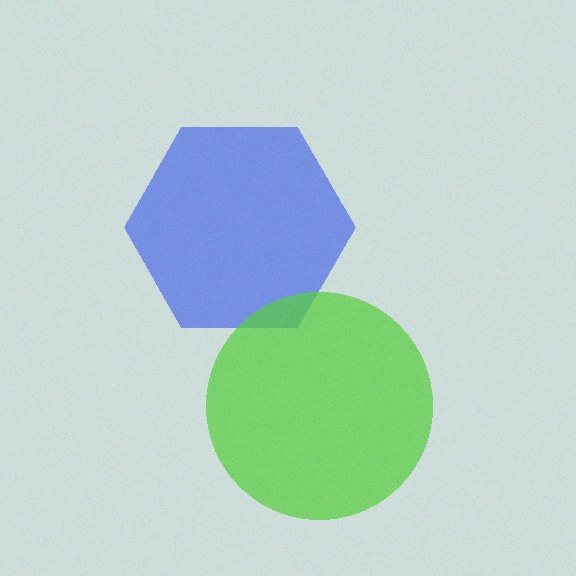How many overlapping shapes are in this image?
There are 2 overlapping shapes in the image.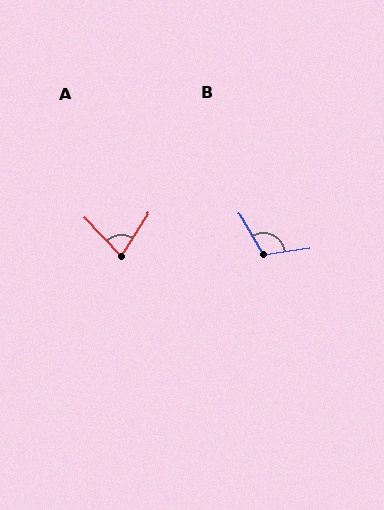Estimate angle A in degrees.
Approximately 76 degrees.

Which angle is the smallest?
A, at approximately 76 degrees.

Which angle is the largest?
B, at approximately 112 degrees.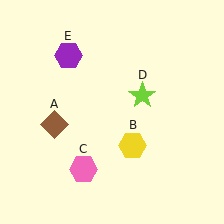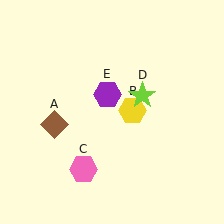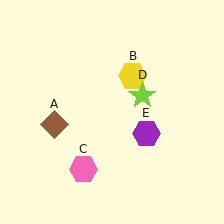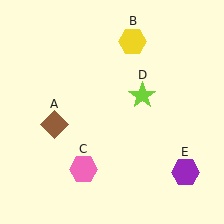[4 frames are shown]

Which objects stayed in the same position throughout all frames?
Brown diamond (object A) and pink hexagon (object C) and lime star (object D) remained stationary.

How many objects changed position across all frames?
2 objects changed position: yellow hexagon (object B), purple hexagon (object E).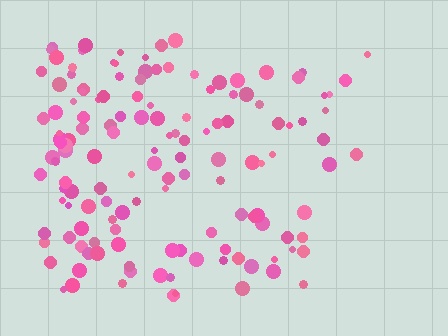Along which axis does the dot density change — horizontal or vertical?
Horizontal.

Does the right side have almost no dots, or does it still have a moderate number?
Still a moderate number, just noticeably fewer than the left.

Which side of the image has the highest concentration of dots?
The left.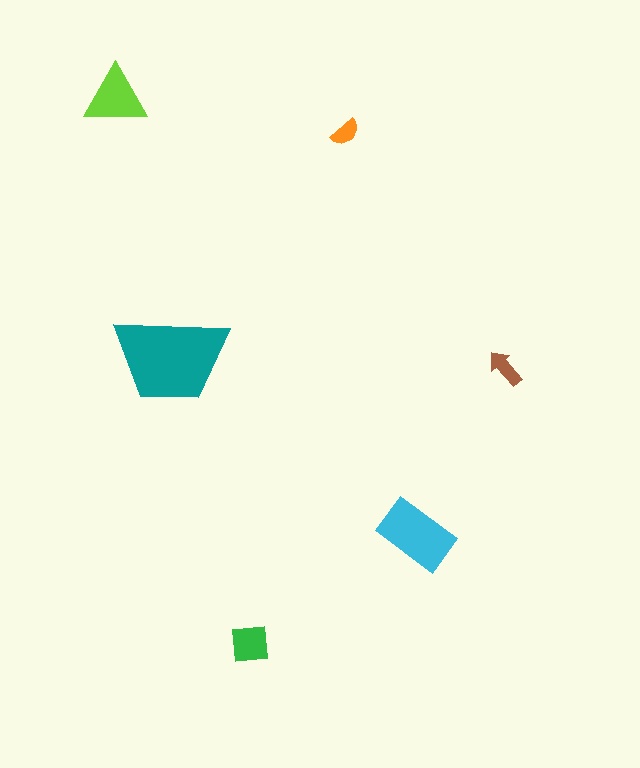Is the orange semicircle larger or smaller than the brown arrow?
Smaller.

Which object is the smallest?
The orange semicircle.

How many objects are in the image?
There are 6 objects in the image.